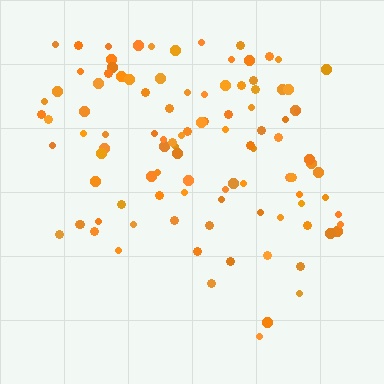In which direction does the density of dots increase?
From bottom to top, with the top side densest.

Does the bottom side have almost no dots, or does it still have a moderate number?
Still a moderate number, just noticeably fewer than the top.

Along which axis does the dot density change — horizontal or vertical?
Vertical.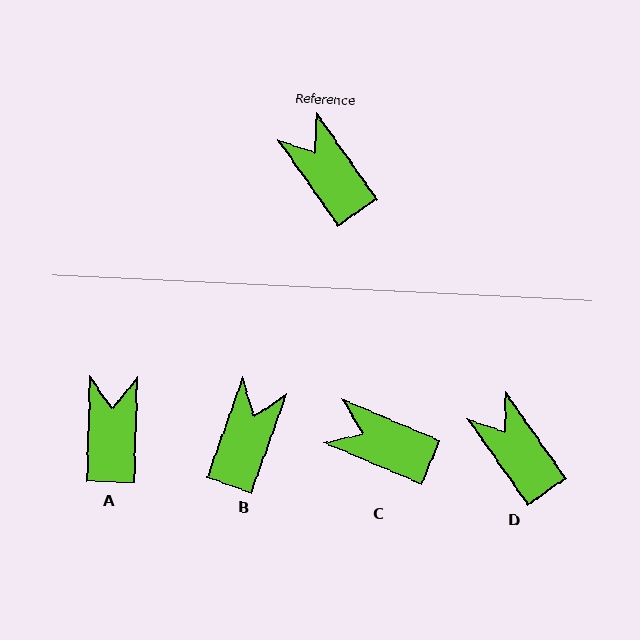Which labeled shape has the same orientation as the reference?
D.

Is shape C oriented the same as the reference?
No, it is off by about 32 degrees.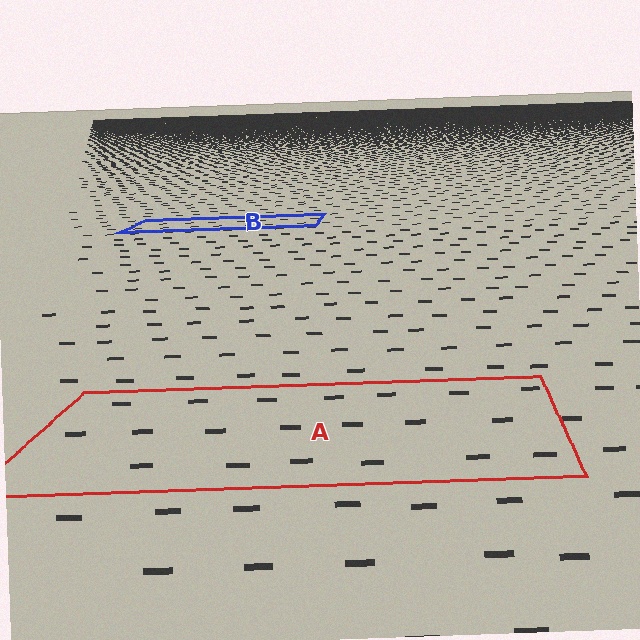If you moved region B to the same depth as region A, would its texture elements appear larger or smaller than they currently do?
They would appear larger. At a closer depth, the same texture elements are projected at a bigger on-screen size.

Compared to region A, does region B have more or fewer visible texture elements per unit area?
Region B has more texture elements per unit area — they are packed more densely because it is farther away.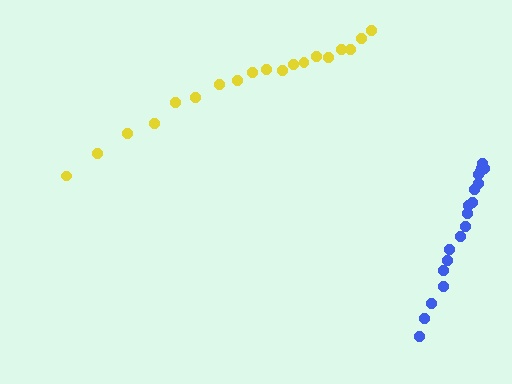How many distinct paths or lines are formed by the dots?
There are 2 distinct paths.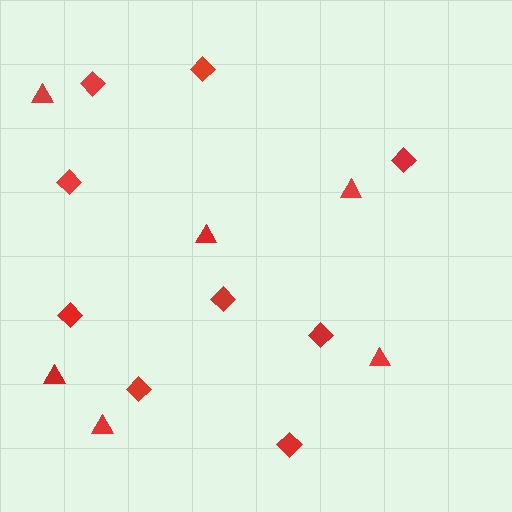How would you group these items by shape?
There are 2 groups: one group of triangles (6) and one group of diamonds (9).